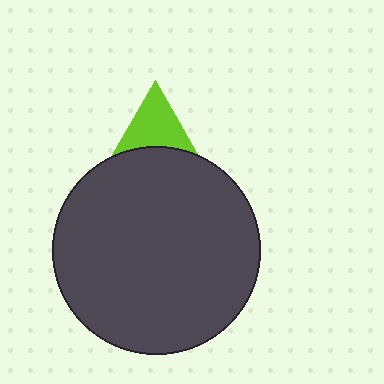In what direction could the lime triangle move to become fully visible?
The lime triangle could move up. That would shift it out from behind the dark gray circle entirely.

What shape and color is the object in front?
The object in front is a dark gray circle.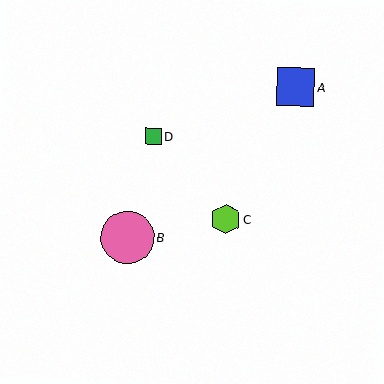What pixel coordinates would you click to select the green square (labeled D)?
Click at (153, 136) to select the green square D.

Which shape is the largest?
The pink circle (labeled B) is the largest.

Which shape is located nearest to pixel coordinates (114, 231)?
The pink circle (labeled B) at (127, 237) is nearest to that location.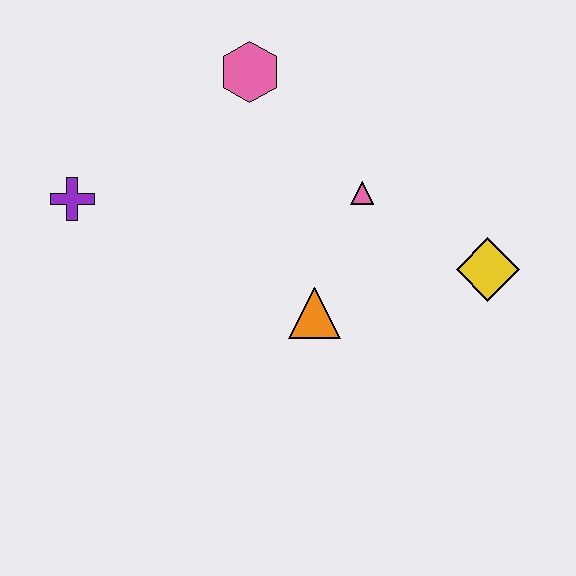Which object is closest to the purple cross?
The pink hexagon is closest to the purple cross.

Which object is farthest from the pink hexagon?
The yellow diamond is farthest from the pink hexagon.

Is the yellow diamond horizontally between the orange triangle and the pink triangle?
No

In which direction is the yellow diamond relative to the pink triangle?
The yellow diamond is to the right of the pink triangle.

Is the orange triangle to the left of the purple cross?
No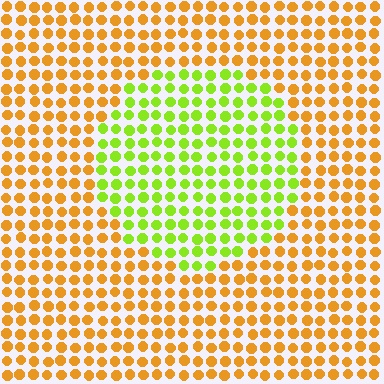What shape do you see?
I see a circle.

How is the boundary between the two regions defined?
The boundary is defined purely by a slight shift in hue (about 53 degrees). Spacing, size, and orientation are identical on both sides.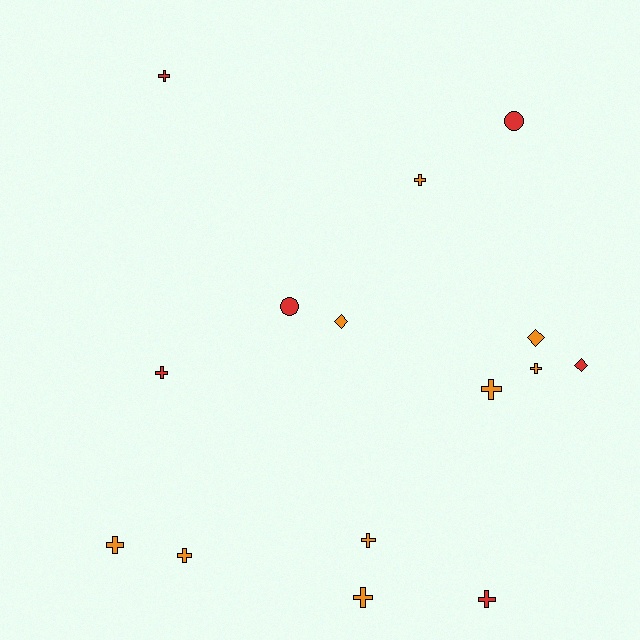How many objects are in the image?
There are 15 objects.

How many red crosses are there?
There are 3 red crosses.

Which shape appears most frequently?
Cross, with 10 objects.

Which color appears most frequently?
Orange, with 9 objects.